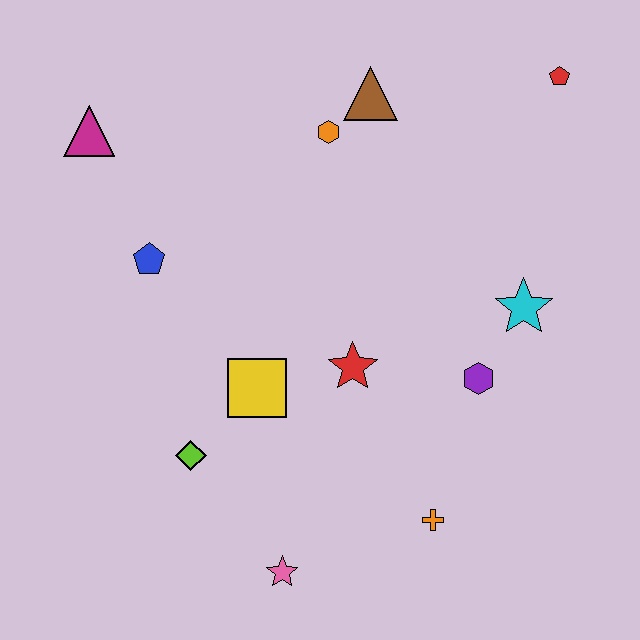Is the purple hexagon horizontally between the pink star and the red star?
No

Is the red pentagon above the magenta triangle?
Yes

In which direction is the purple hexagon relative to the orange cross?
The purple hexagon is above the orange cross.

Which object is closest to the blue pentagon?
The magenta triangle is closest to the blue pentagon.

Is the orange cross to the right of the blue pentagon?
Yes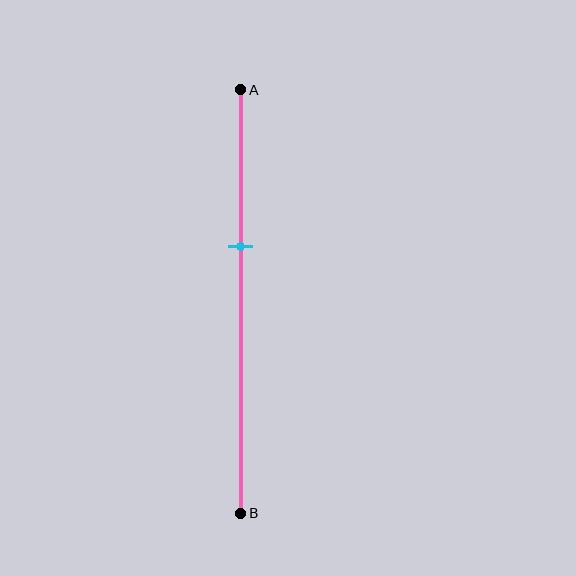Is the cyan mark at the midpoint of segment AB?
No, the mark is at about 35% from A, not at the 50% midpoint.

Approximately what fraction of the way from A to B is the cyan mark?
The cyan mark is approximately 35% of the way from A to B.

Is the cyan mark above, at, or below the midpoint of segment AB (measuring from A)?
The cyan mark is above the midpoint of segment AB.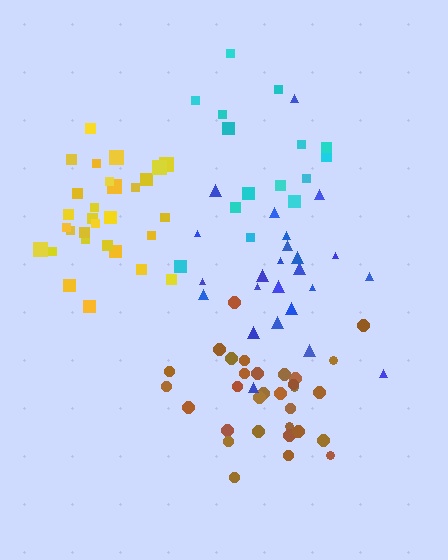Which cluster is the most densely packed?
Yellow.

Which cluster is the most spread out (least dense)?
Cyan.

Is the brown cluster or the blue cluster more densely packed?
Brown.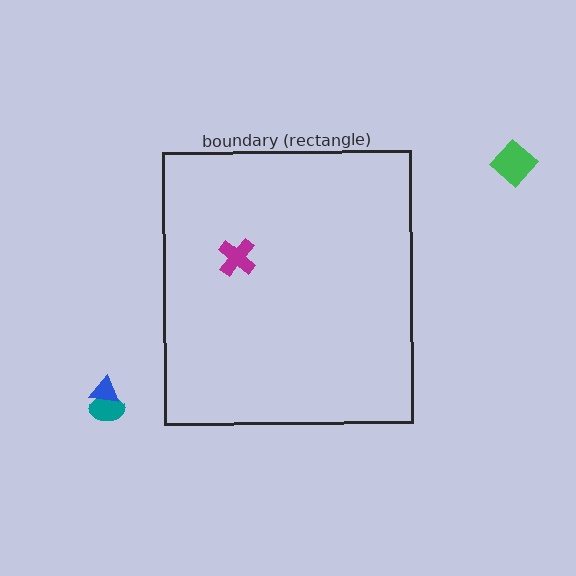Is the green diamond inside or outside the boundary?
Outside.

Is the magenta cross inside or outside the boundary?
Inside.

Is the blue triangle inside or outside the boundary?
Outside.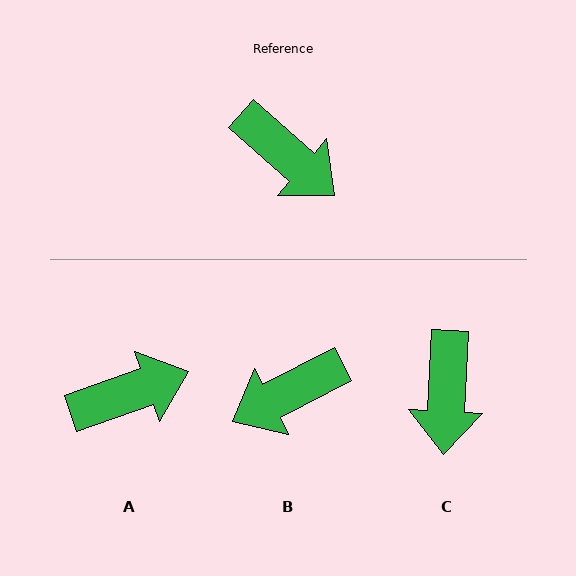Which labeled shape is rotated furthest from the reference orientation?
B, about 111 degrees away.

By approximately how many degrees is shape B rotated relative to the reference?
Approximately 111 degrees clockwise.